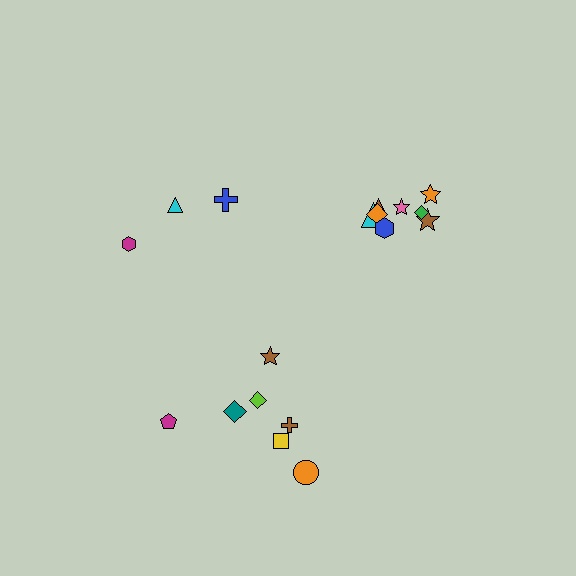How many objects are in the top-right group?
There are 8 objects.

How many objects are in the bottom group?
There are 7 objects.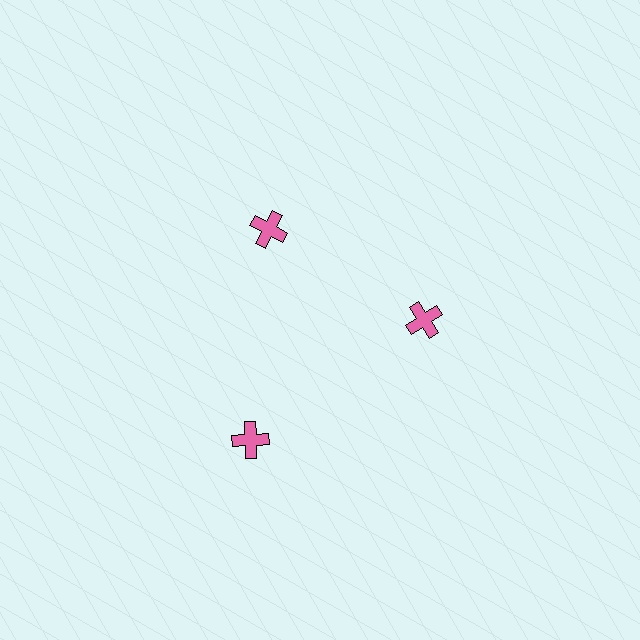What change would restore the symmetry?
The symmetry would be restored by moving it inward, back onto the ring so that all 3 crosses sit at equal angles and equal distance from the center.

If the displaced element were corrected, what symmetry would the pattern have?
It would have 3-fold rotational symmetry — the pattern would map onto itself every 120 degrees.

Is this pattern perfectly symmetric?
No. The 3 pink crosses are arranged in a ring, but one element near the 7 o'clock position is pushed outward from the center, breaking the 3-fold rotational symmetry.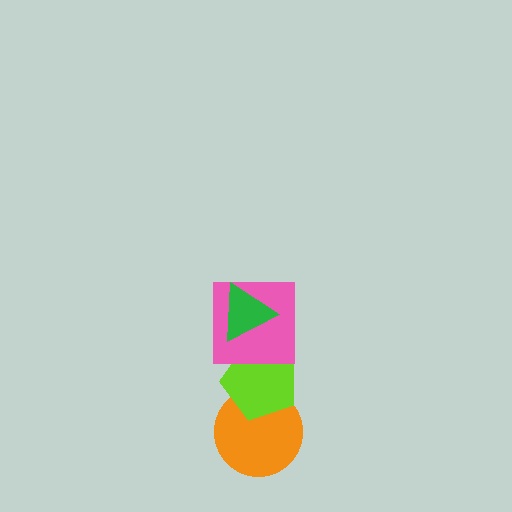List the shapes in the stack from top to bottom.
From top to bottom: the green triangle, the pink square, the lime pentagon, the orange circle.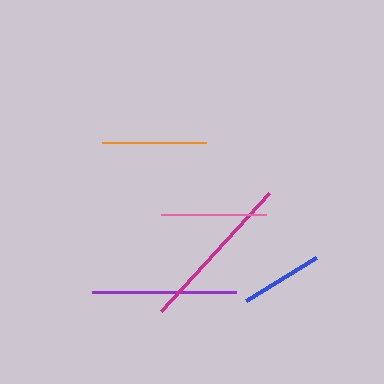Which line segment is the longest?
The magenta line is the longest at approximately 160 pixels.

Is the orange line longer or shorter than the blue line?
The orange line is longer than the blue line.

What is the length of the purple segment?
The purple segment is approximately 144 pixels long.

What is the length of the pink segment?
The pink segment is approximately 105 pixels long.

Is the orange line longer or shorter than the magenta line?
The magenta line is longer than the orange line.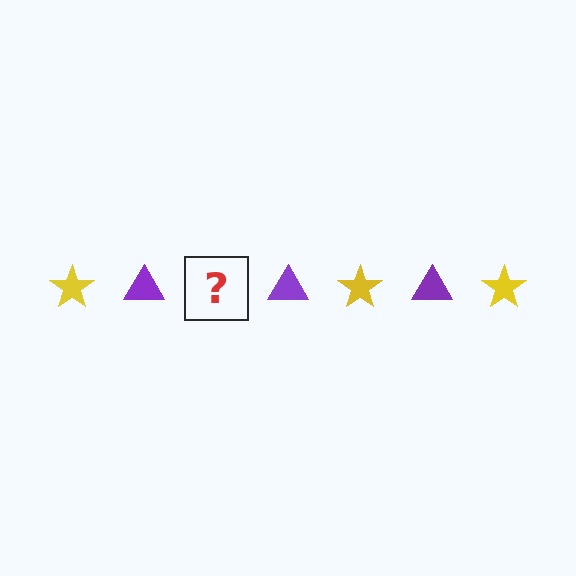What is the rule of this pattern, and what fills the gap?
The rule is that the pattern alternates between yellow star and purple triangle. The gap should be filled with a yellow star.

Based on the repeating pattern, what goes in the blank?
The blank should be a yellow star.